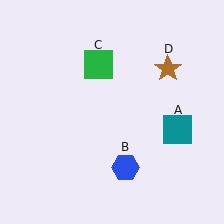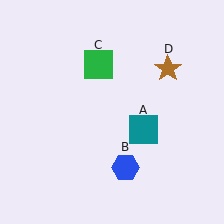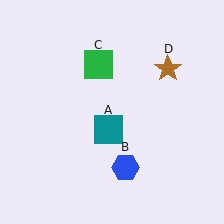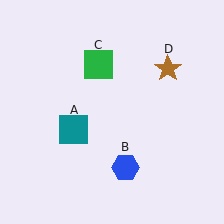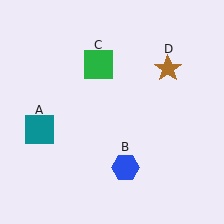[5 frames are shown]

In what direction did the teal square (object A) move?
The teal square (object A) moved left.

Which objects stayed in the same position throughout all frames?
Blue hexagon (object B) and green square (object C) and brown star (object D) remained stationary.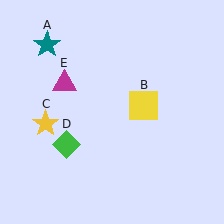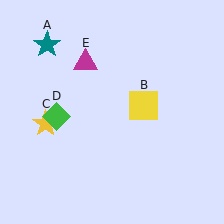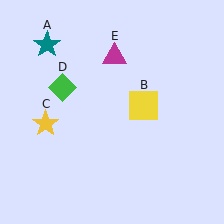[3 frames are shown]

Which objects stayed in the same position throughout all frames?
Teal star (object A) and yellow square (object B) and yellow star (object C) remained stationary.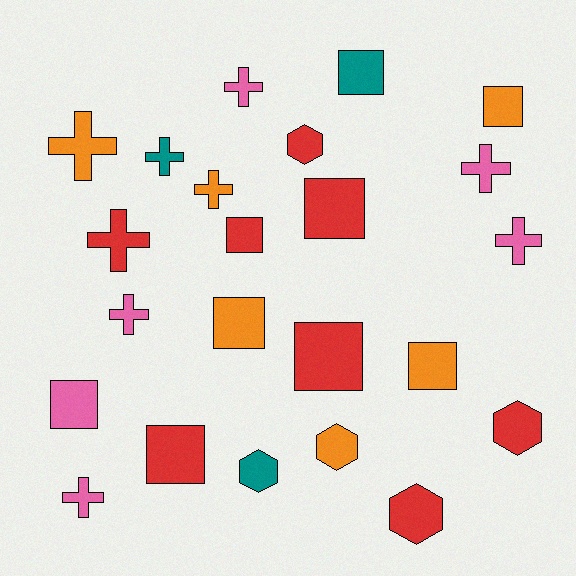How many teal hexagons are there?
There is 1 teal hexagon.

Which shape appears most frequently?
Square, with 9 objects.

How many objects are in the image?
There are 23 objects.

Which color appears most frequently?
Red, with 8 objects.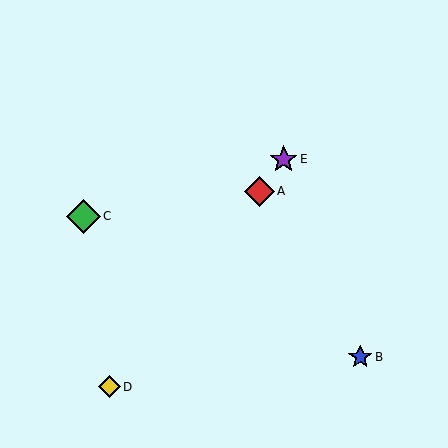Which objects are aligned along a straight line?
Objects A, D, E are aligned along a straight line.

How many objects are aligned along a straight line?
3 objects (A, D, E) are aligned along a straight line.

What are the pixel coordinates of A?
Object A is at (259, 191).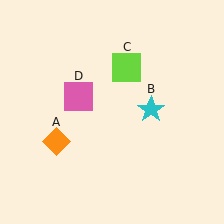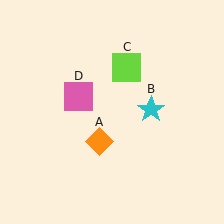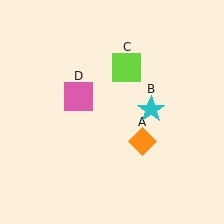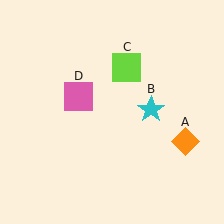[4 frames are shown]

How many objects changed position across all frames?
1 object changed position: orange diamond (object A).